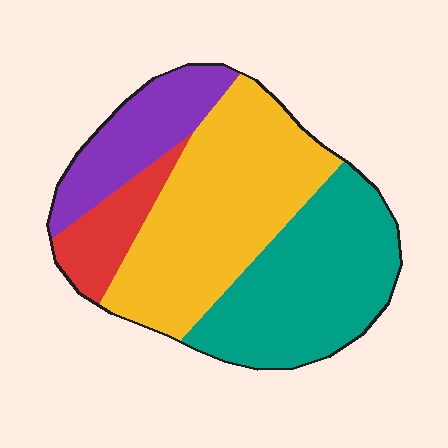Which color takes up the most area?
Yellow, at roughly 40%.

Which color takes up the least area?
Red, at roughly 10%.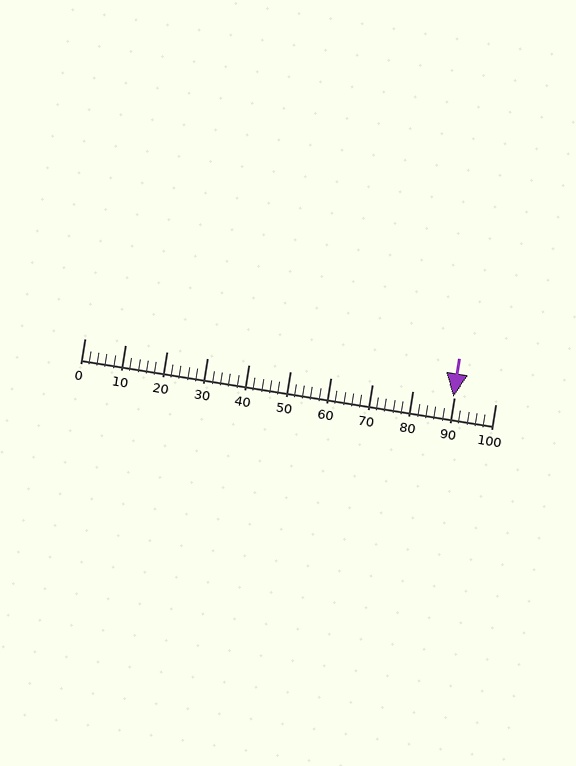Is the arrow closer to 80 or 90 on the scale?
The arrow is closer to 90.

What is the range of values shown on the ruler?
The ruler shows values from 0 to 100.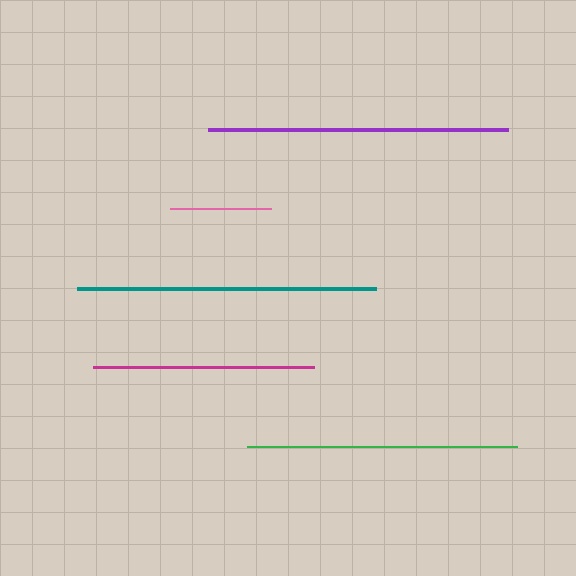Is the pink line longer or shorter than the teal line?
The teal line is longer than the pink line.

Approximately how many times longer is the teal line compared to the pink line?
The teal line is approximately 3.0 times the length of the pink line.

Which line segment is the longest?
The purple line is the longest at approximately 300 pixels.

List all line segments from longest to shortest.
From longest to shortest: purple, teal, green, magenta, pink.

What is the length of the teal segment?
The teal segment is approximately 300 pixels long.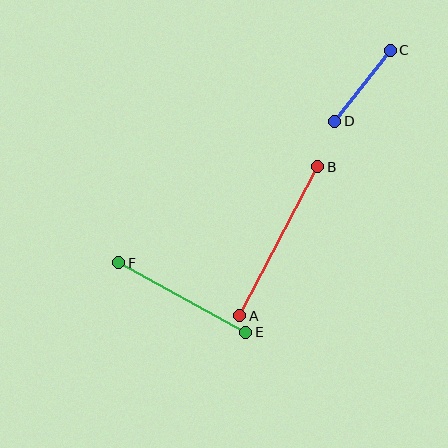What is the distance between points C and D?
The distance is approximately 90 pixels.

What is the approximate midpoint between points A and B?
The midpoint is at approximately (279, 241) pixels.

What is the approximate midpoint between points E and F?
The midpoint is at approximately (182, 298) pixels.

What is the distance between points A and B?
The distance is approximately 168 pixels.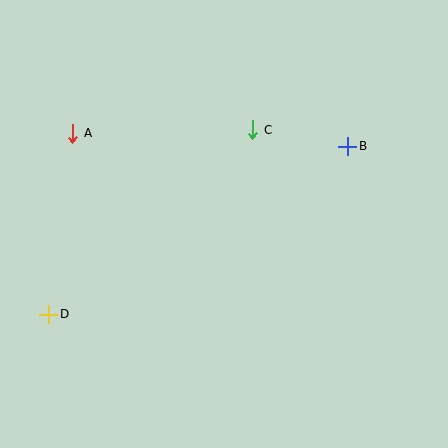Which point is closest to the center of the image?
Point C at (253, 130) is closest to the center.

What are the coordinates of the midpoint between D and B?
The midpoint between D and B is at (198, 230).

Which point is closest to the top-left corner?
Point A is closest to the top-left corner.